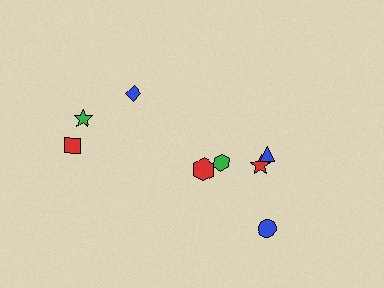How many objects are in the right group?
There are 5 objects.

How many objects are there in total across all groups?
There are 8 objects.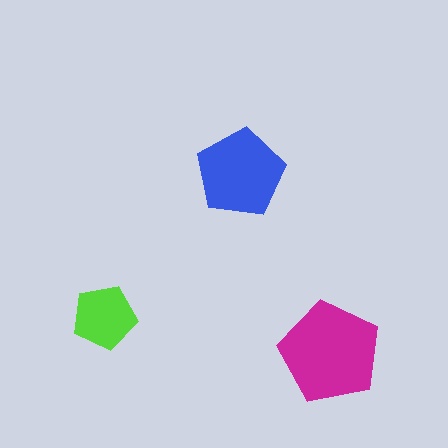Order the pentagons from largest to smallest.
the magenta one, the blue one, the lime one.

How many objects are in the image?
There are 3 objects in the image.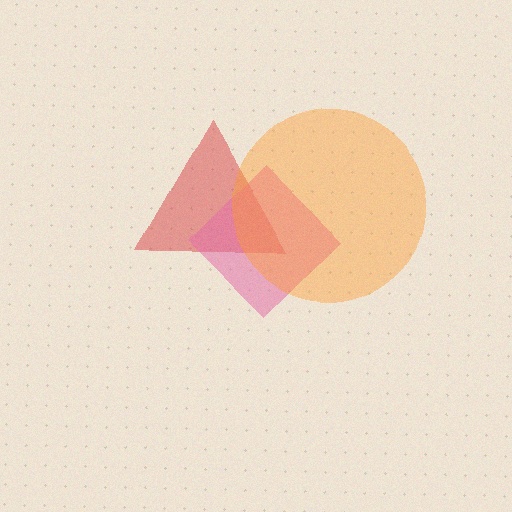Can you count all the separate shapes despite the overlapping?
Yes, there are 3 separate shapes.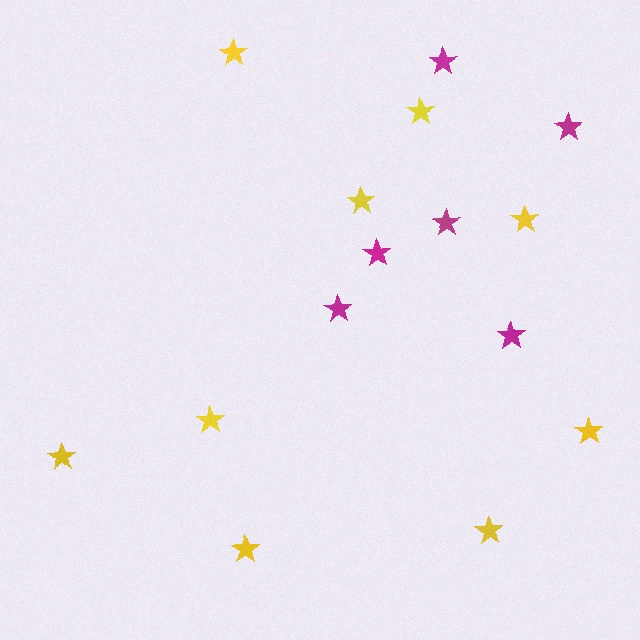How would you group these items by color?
There are 2 groups: one group of yellow stars (9) and one group of magenta stars (6).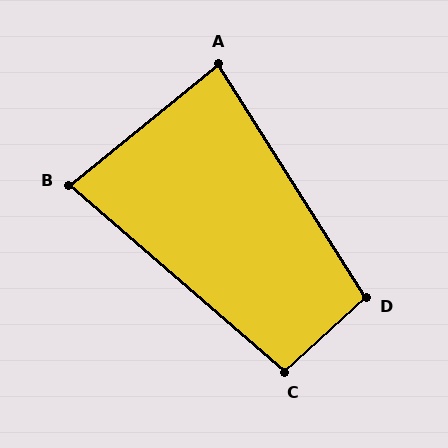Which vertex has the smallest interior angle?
B, at approximately 80 degrees.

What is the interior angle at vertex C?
Approximately 97 degrees (obtuse).